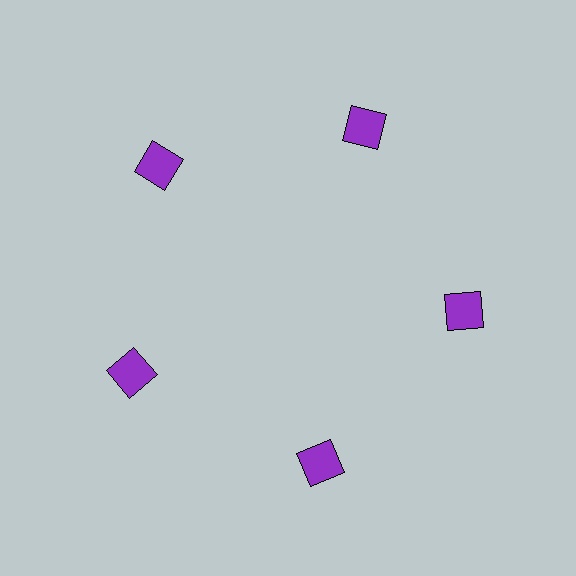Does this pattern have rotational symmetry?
Yes, this pattern has 5-fold rotational symmetry. It looks the same after rotating 72 degrees around the center.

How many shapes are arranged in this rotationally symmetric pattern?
There are 5 shapes, arranged in 5 groups of 1.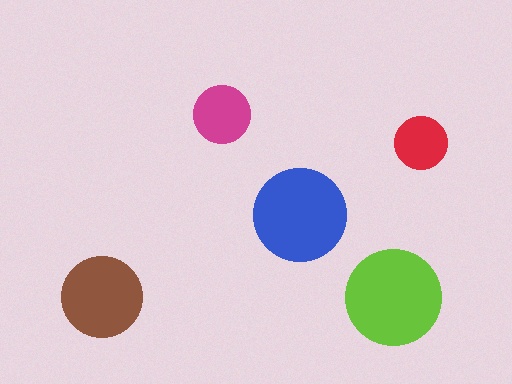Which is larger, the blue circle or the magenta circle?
The blue one.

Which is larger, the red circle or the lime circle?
The lime one.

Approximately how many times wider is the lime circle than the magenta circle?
About 1.5 times wider.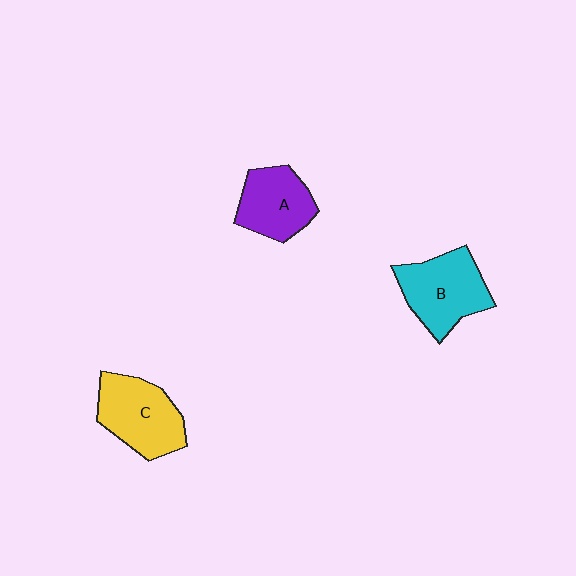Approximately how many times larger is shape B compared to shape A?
Approximately 1.2 times.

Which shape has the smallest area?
Shape A (purple).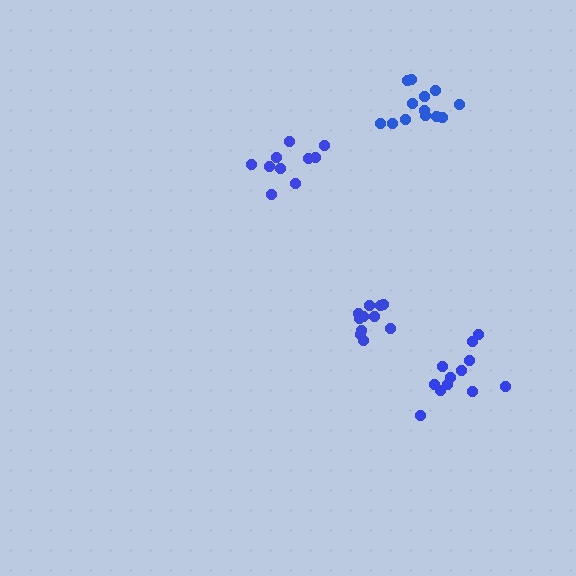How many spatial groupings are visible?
There are 4 spatial groupings.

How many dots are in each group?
Group 1: 10 dots, Group 2: 12 dots, Group 3: 11 dots, Group 4: 13 dots (46 total).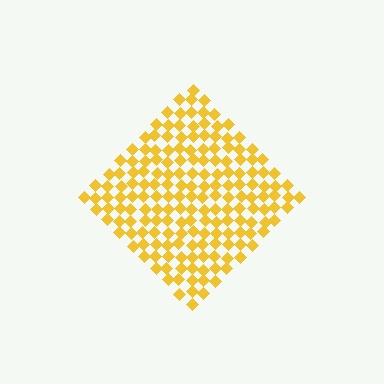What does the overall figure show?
The overall figure shows a diamond.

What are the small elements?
The small elements are diamonds.